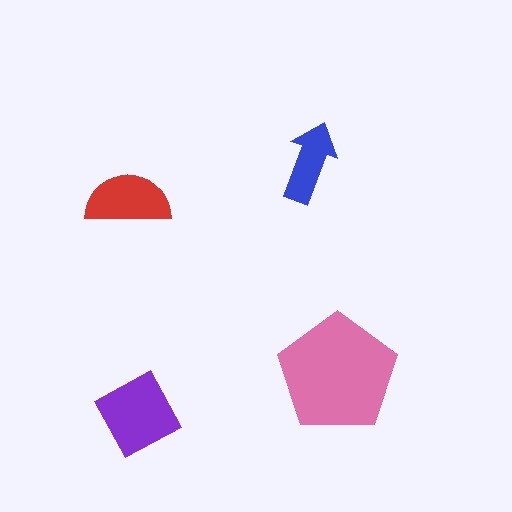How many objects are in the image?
There are 4 objects in the image.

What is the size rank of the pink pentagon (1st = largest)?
1st.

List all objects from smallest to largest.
The blue arrow, the red semicircle, the purple diamond, the pink pentagon.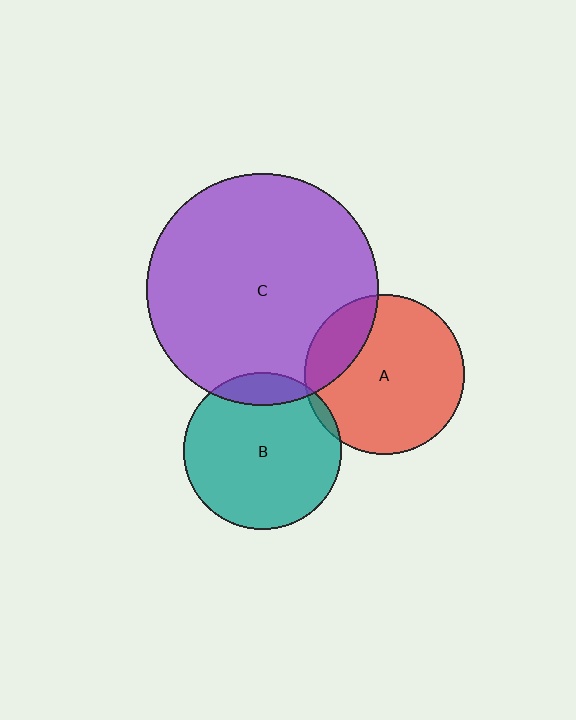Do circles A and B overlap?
Yes.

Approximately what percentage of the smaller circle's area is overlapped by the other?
Approximately 5%.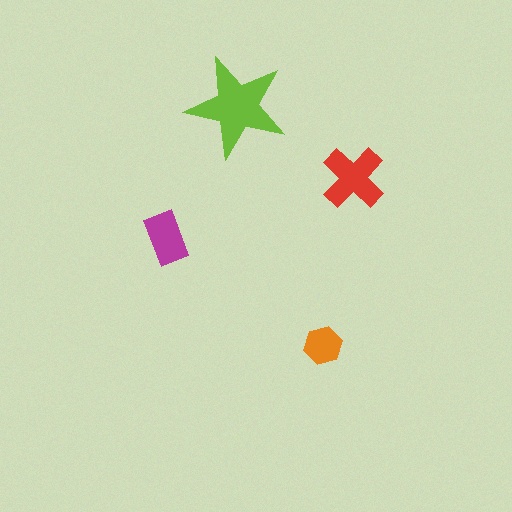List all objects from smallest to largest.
The orange hexagon, the magenta rectangle, the red cross, the lime star.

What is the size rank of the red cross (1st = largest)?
2nd.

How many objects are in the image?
There are 4 objects in the image.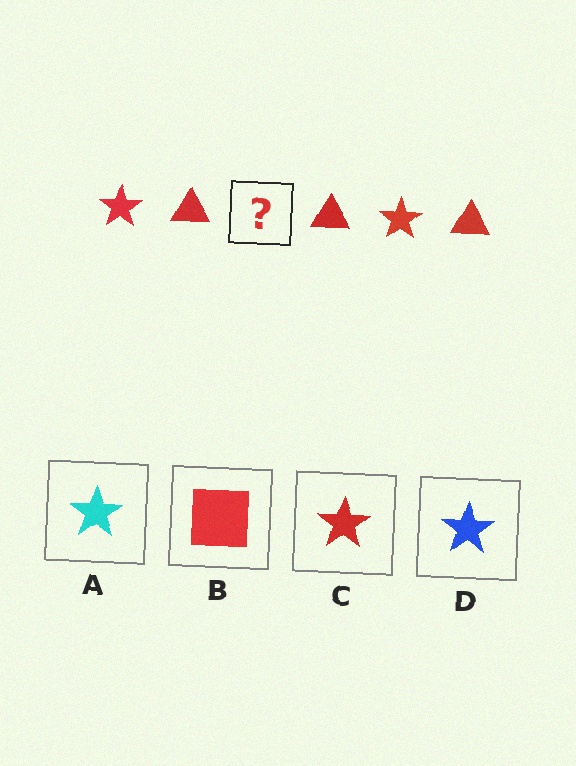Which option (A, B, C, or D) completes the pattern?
C.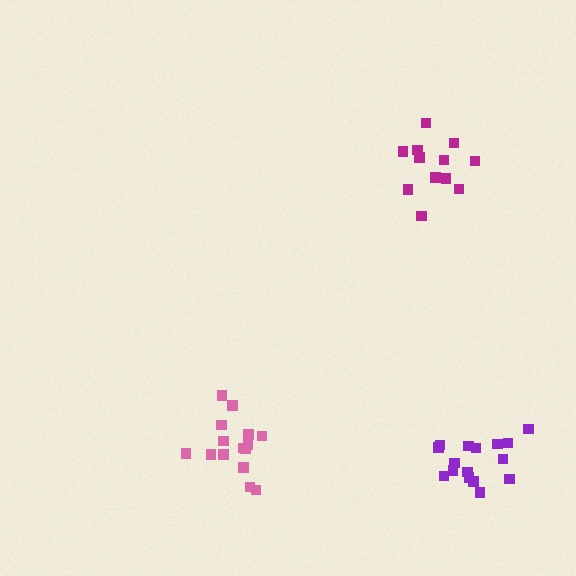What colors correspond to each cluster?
The clusters are colored: pink, purple, magenta.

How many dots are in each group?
Group 1: 15 dots, Group 2: 17 dots, Group 3: 12 dots (44 total).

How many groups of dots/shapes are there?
There are 3 groups.